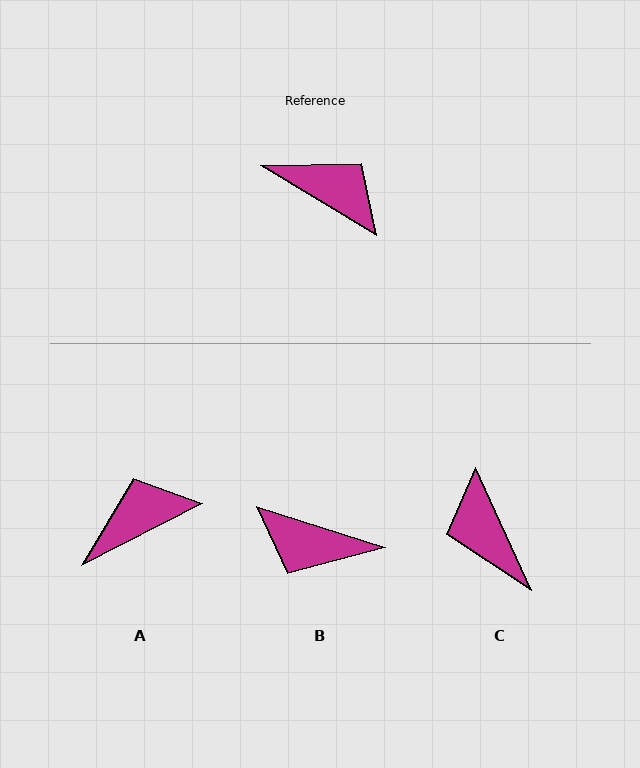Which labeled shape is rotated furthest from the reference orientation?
B, about 166 degrees away.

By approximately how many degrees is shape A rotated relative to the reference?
Approximately 58 degrees counter-clockwise.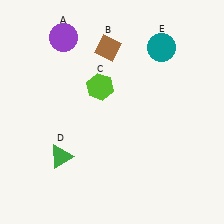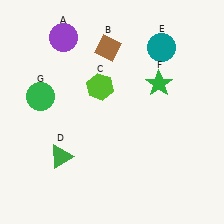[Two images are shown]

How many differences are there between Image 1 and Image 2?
There are 2 differences between the two images.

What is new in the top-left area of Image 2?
A green circle (G) was added in the top-left area of Image 2.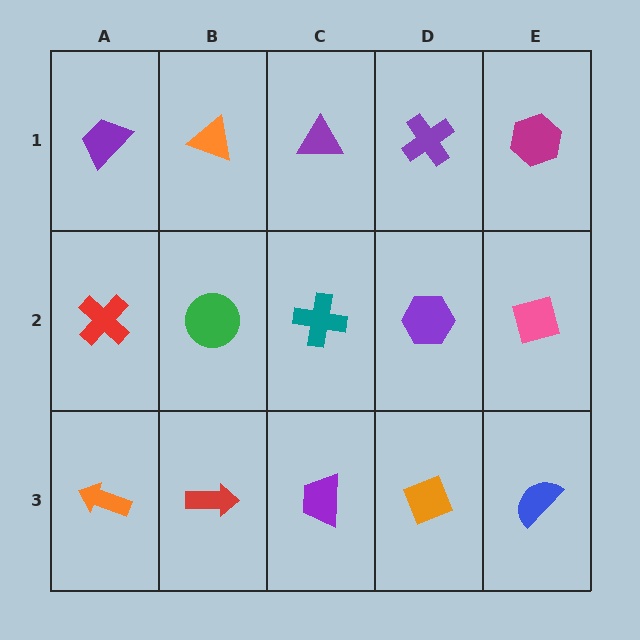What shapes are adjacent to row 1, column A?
A red cross (row 2, column A), an orange triangle (row 1, column B).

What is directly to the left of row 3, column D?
A purple trapezoid.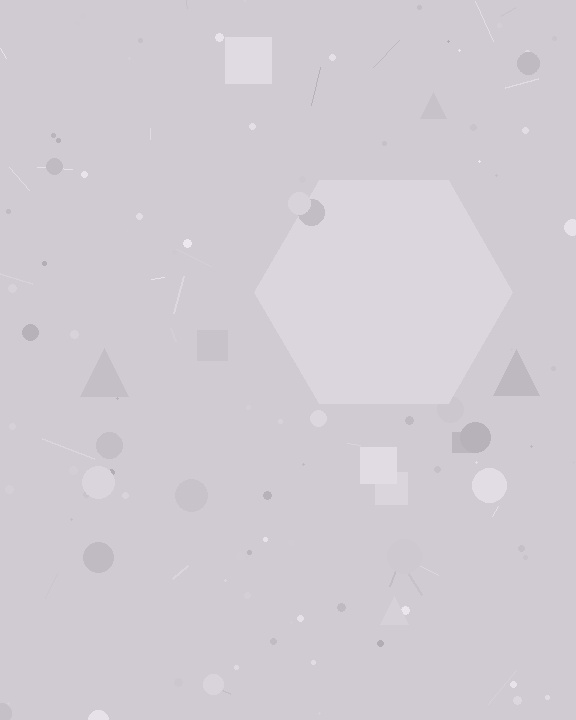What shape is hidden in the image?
A hexagon is hidden in the image.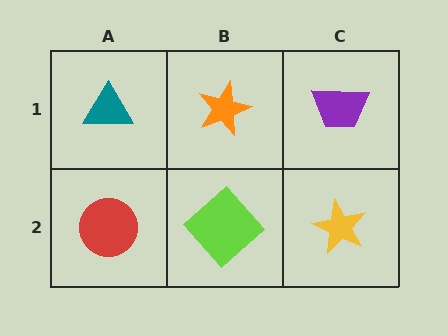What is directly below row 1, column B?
A lime diamond.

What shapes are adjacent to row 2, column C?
A purple trapezoid (row 1, column C), a lime diamond (row 2, column B).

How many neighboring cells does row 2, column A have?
2.